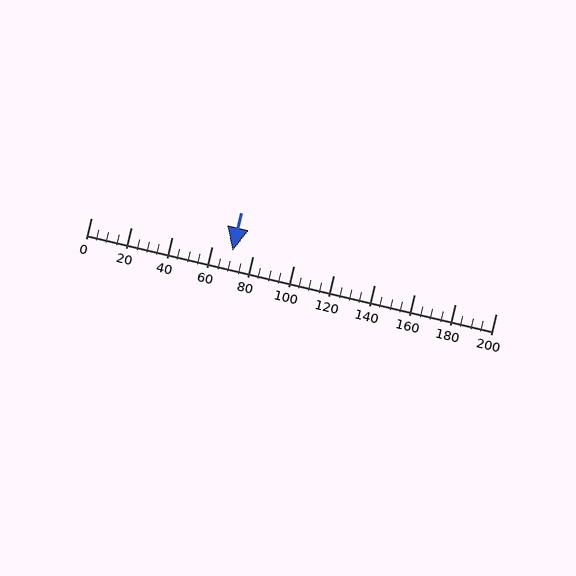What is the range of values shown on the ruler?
The ruler shows values from 0 to 200.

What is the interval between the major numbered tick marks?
The major tick marks are spaced 20 units apart.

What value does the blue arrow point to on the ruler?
The blue arrow points to approximately 70.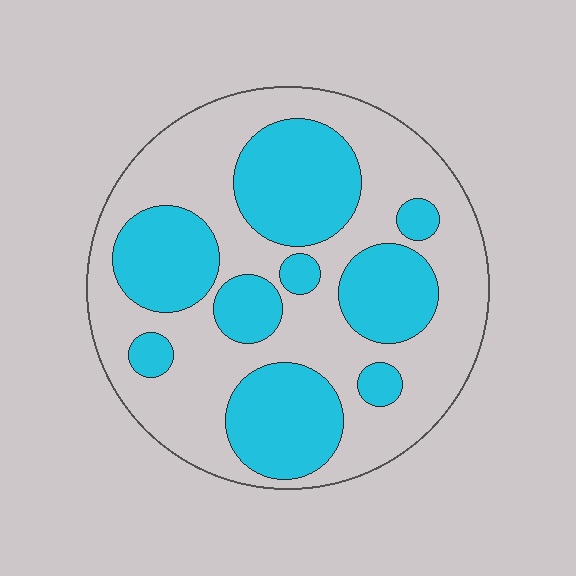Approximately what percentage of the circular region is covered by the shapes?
Approximately 40%.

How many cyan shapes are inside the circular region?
9.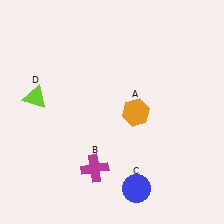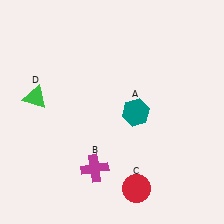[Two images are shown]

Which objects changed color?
A changed from orange to teal. C changed from blue to red. D changed from lime to green.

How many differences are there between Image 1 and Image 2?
There are 3 differences between the two images.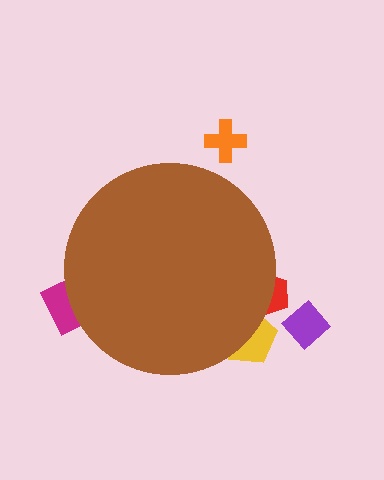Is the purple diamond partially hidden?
No, the purple diamond is fully visible.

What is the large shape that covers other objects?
A brown circle.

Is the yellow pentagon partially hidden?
Yes, the yellow pentagon is partially hidden behind the brown circle.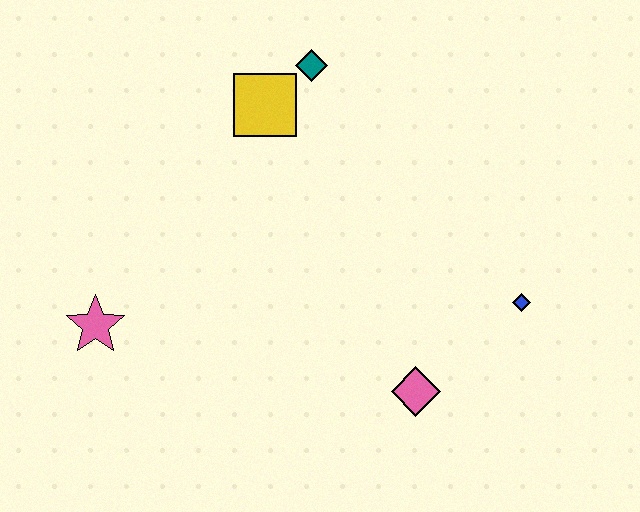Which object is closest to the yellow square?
The teal diamond is closest to the yellow square.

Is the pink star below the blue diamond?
Yes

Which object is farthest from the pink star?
The blue diamond is farthest from the pink star.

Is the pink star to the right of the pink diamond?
No